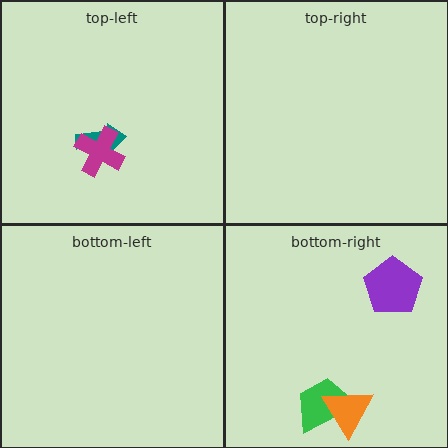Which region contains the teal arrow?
The top-left region.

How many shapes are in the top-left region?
2.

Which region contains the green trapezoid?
The bottom-right region.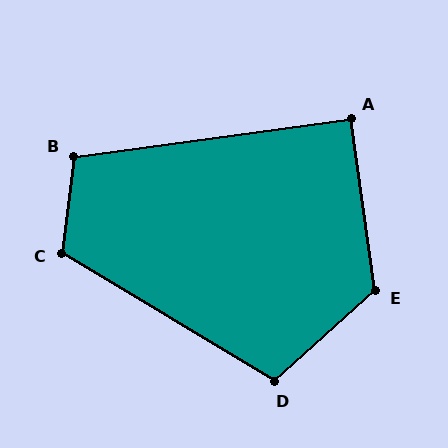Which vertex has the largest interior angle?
E, at approximately 124 degrees.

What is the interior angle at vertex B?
Approximately 105 degrees (obtuse).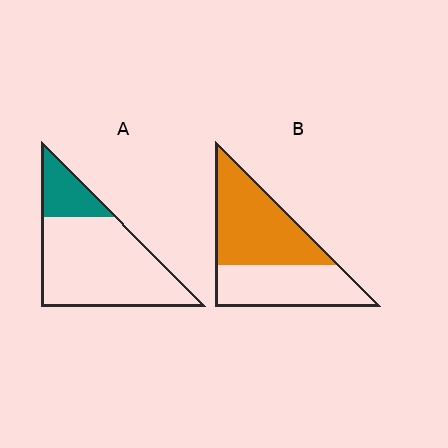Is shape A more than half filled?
No.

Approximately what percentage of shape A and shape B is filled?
A is approximately 20% and B is approximately 55%.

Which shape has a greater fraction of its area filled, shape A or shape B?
Shape B.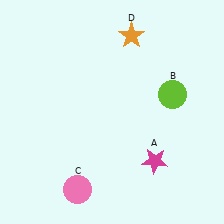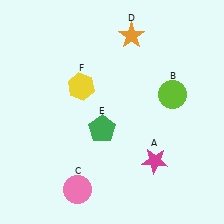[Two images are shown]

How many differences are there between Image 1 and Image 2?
There are 2 differences between the two images.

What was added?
A green pentagon (E), a yellow hexagon (F) were added in Image 2.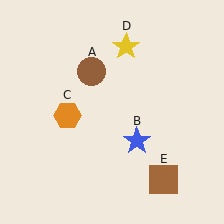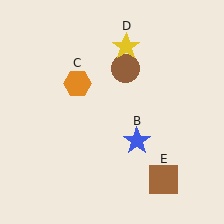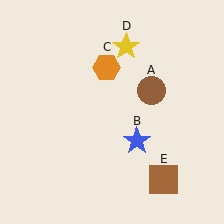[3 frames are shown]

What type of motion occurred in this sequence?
The brown circle (object A), orange hexagon (object C) rotated clockwise around the center of the scene.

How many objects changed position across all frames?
2 objects changed position: brown circle (object A), orange hexagon (object C).